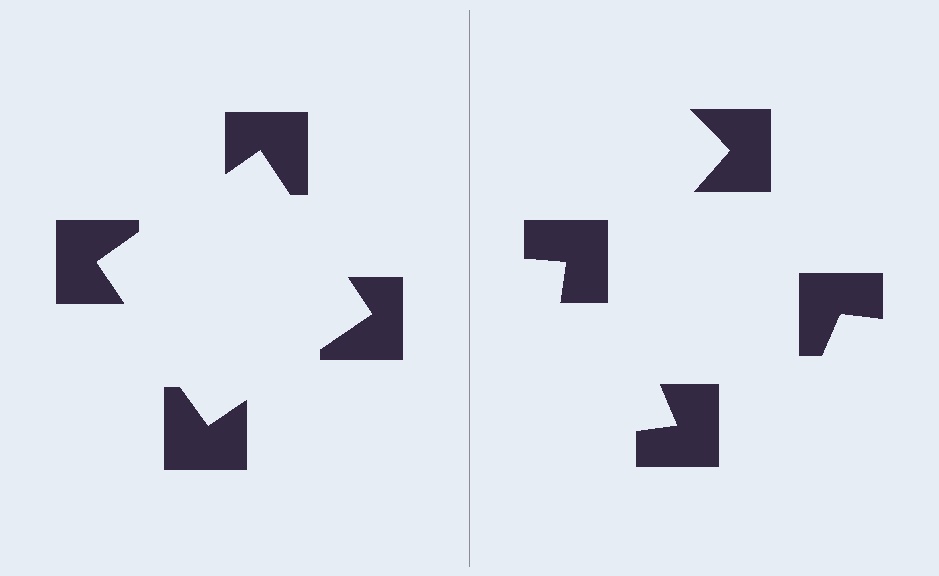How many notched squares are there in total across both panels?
8 — 4 on each side.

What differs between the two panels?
The notched squares are positioned identically on both sides; only the wedge orientations differ. On the left they align to a square; on the right they are misaligned.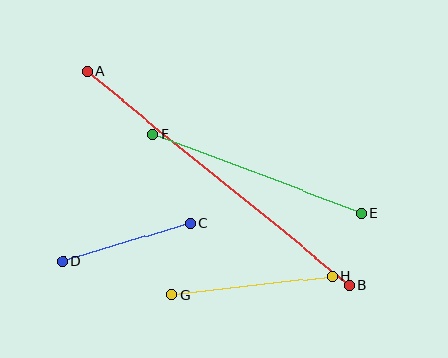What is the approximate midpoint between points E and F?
The midpoint is at approximately (257, 174) pixels.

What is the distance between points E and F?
The distance is approximately 223 pixels.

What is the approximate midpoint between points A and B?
The midpoint is at approximately (218, 178) pixels.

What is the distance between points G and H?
The distance is approximately 162 pixels.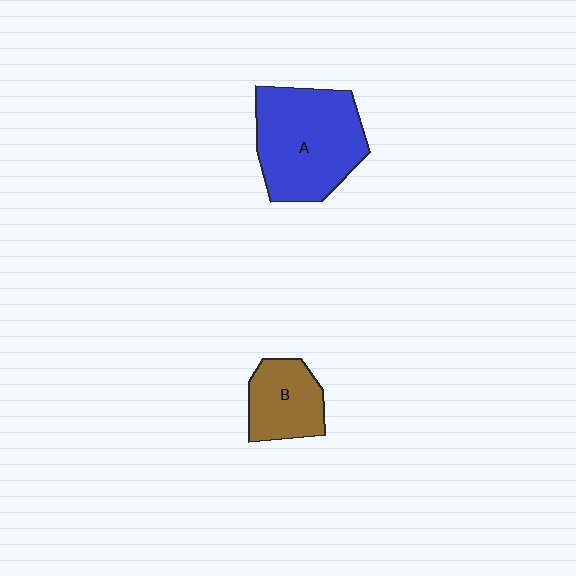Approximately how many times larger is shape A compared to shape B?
Approximately 1.9 times.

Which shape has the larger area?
Shape A (blue).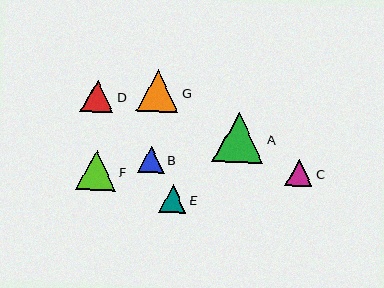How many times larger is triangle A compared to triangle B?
Triangle A is approximately 1.9 times the size of triangle B.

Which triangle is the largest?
Triangle A is the largest with a size of approximately 51 pixels.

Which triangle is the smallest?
Triangle B is the smallest with a size of approximately 26 pixels.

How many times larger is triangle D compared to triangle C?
Triangle D is approximately 1.2 times the size of triangle C.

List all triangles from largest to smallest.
From largest to smallest: A, G, F, D, E, C, B.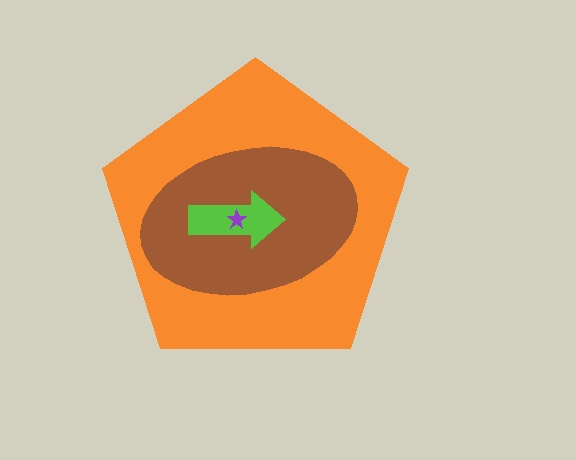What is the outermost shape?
The orange pentagon.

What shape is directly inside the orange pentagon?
The brown ellipse.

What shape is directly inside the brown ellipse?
The lime arrow.